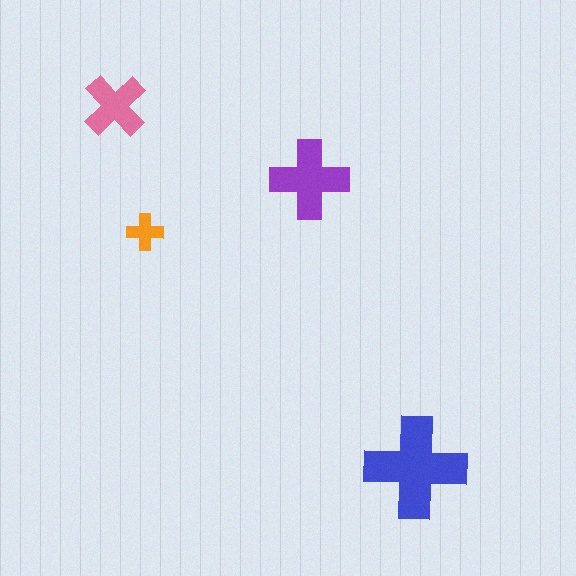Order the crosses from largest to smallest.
the blue one, the purple one, the pink one, the orange one.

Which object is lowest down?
The blue cross is bottommost.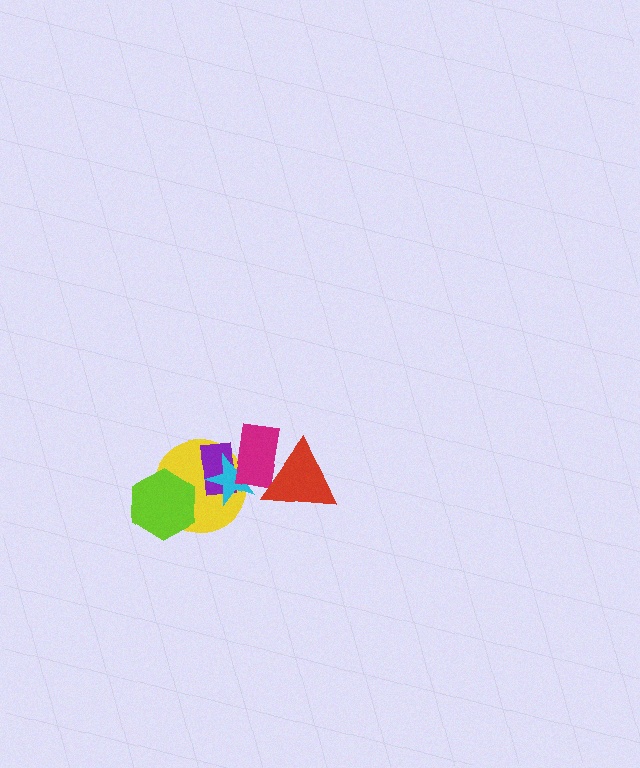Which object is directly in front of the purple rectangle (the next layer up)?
The cyan star is directly in front of the purple rectangle.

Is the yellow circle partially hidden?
Yes, it is partially covered by another shape.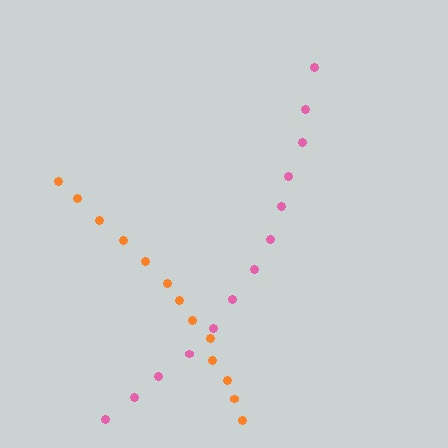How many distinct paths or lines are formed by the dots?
There are 2 distinct paths.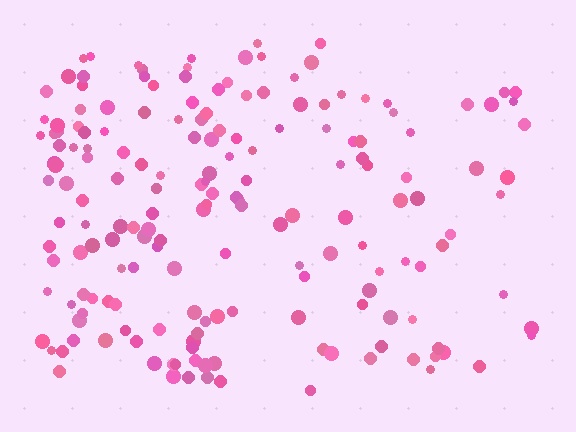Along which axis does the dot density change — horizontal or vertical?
Horizontal.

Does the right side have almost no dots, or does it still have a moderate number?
Still a moderate number, just noticeably fewer than the left.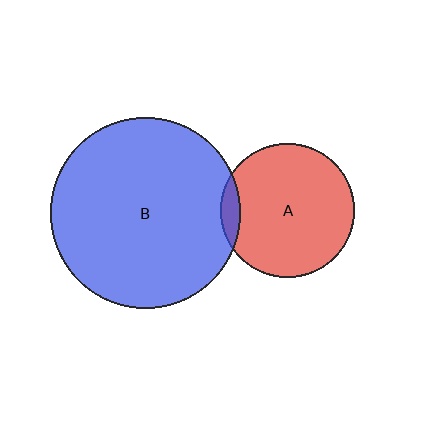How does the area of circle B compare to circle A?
Approximately 2.0 times.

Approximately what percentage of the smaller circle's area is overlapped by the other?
Approximately 5%.